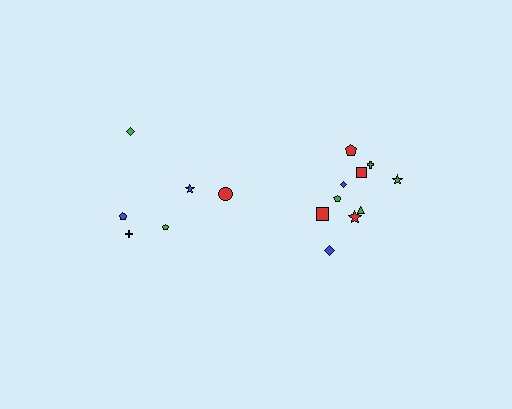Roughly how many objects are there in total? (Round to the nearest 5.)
Roughly 15 objects in total.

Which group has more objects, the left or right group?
The right group.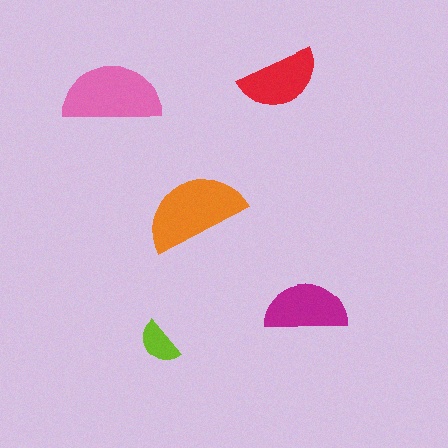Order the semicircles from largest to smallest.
the orange one, the pink one, the magenta one, the red one, the lime one.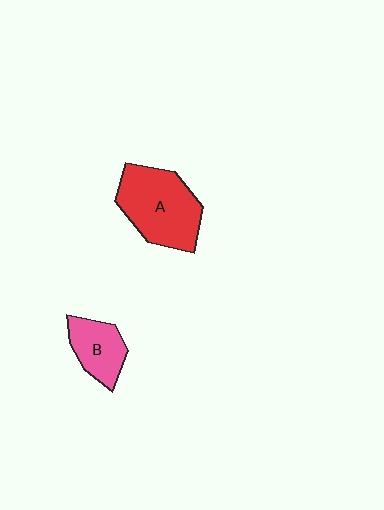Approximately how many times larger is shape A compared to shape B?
Approximately 1.9 times.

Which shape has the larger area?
Shape A (red).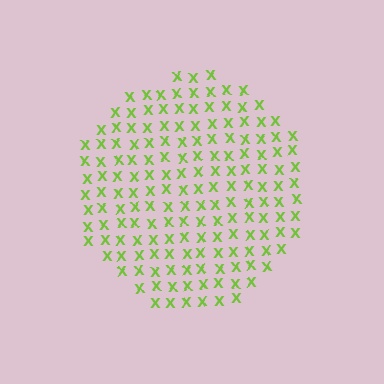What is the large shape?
The large shape is a circle.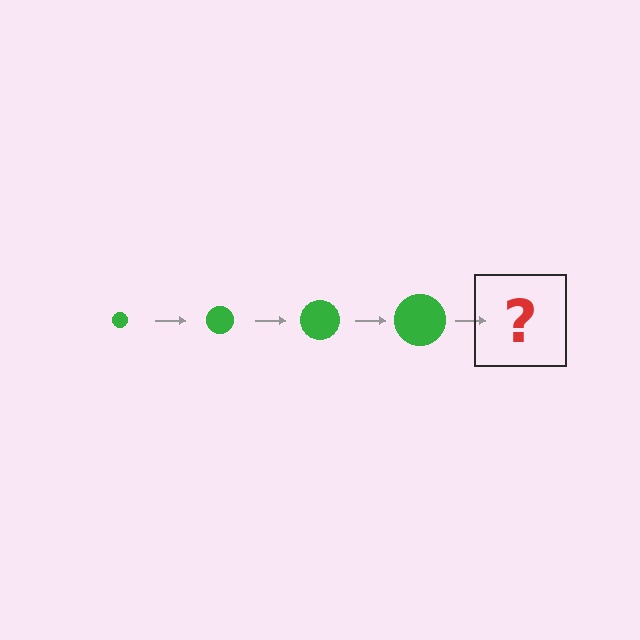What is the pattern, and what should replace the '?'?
The pattern is that the circle gets progressively larger each step. The '?' should be a green circle, larger than the previous one.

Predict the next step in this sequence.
The next step is a green circle, larger than the previous one.